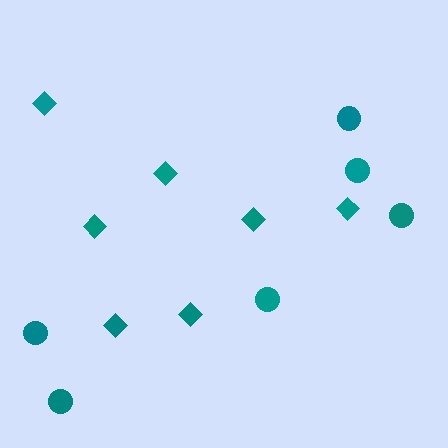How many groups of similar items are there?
There are 2 groups: one group of diamonds (7) and one group of circles (6).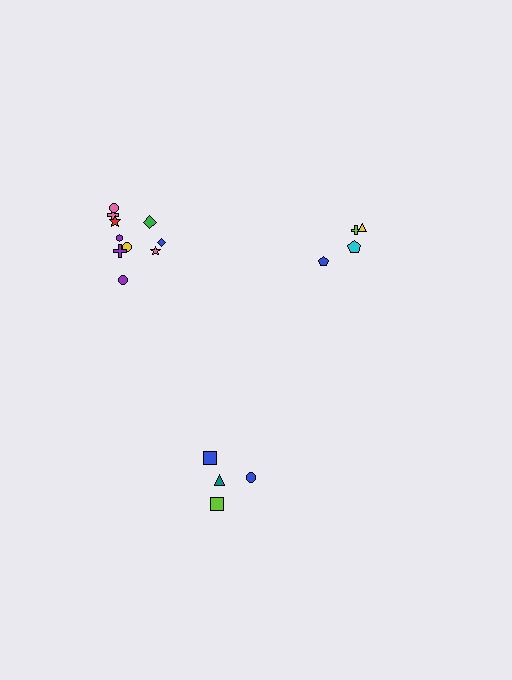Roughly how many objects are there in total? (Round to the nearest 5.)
Roughly 20 objects in total.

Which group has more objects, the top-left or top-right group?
The top-left group.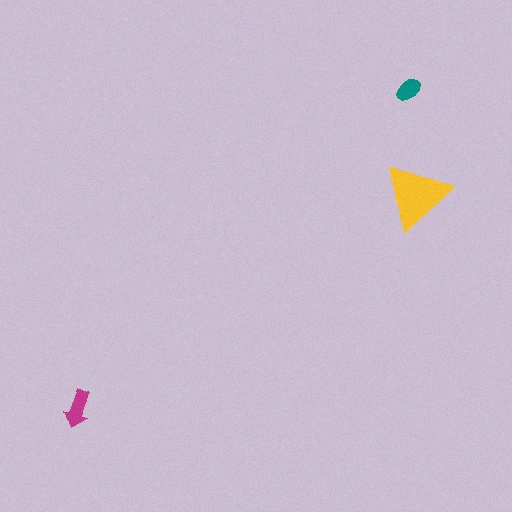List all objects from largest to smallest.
The yellow triangle, the magenta arrow, the teal ellipse.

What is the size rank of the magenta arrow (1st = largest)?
2nd.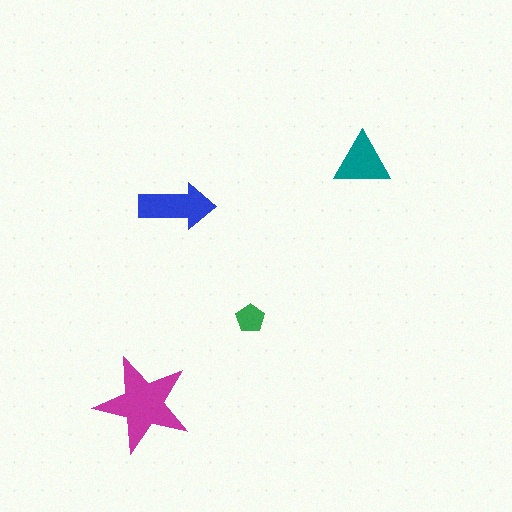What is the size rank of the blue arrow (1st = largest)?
2nd.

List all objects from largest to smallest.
The magenta star, the blue arrow, the teal triangle, the green pentagon.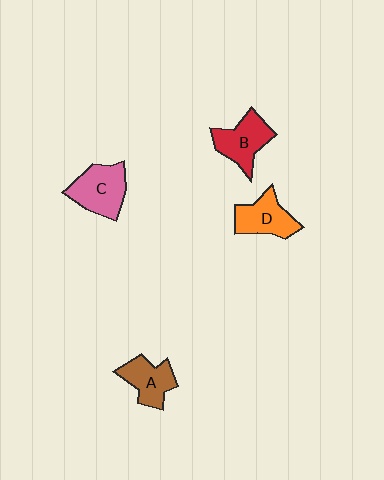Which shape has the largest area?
Shape C (pink).